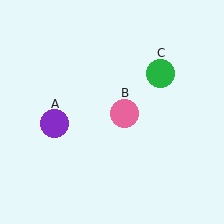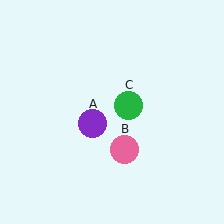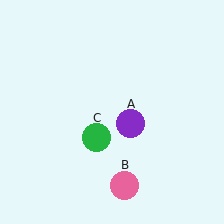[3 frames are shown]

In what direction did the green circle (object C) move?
The green circle (object C) moved down and to the left.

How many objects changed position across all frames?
3 objects changed position: purple circle (object A), pink circle (object B), green circle (object C).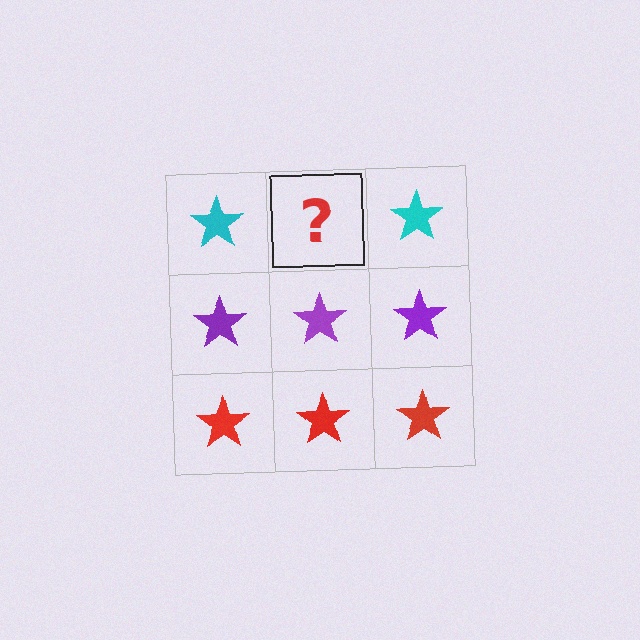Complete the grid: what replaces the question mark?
The question mark should be replaced with a cyan star.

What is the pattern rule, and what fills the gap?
The rule is that each row has a consistent color. The gap should be filled with a cyan star.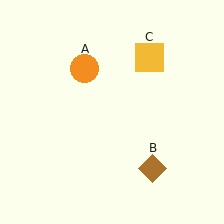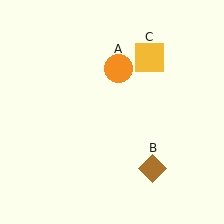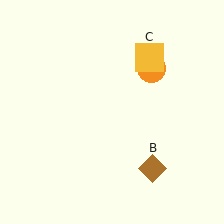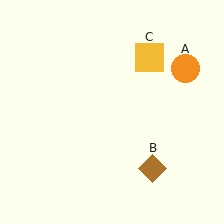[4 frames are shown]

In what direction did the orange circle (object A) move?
The orange circle (object A) moved right.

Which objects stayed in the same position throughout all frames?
Brown diamond (object B) and yellow square (object C) remained stationary.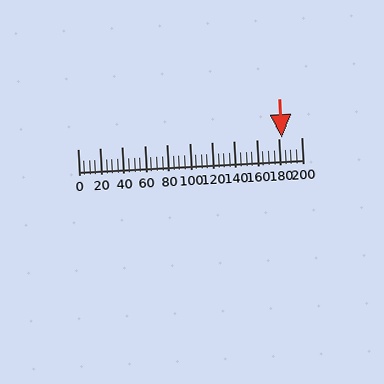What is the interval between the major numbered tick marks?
The major tick marks are spaced 20 units apart.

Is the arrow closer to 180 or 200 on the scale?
The arrow is closer to 180.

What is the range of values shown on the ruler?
The ruler shows values from 0 to 200.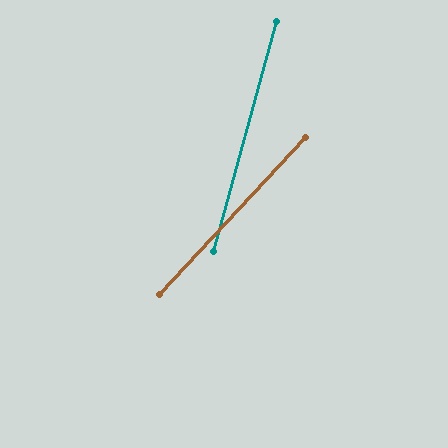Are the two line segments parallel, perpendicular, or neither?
Neither parallel nor perpendicular — they differ by about 28°.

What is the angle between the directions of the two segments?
Approximately 28 degrees.